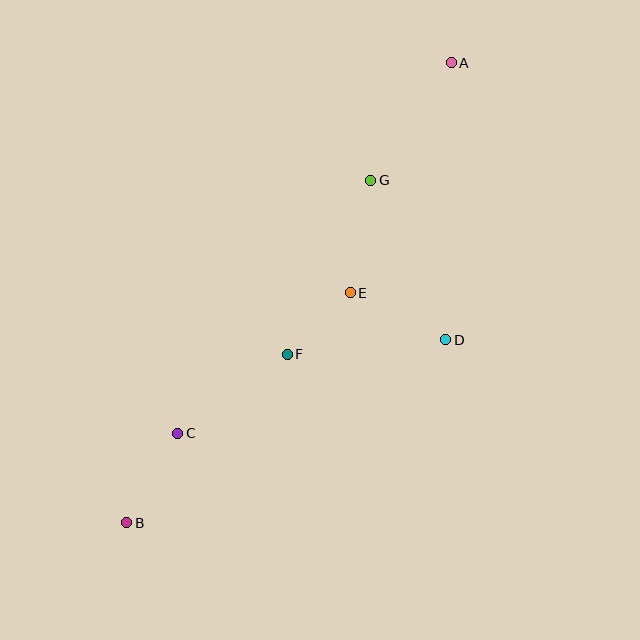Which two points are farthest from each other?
Points A and B are farthest from each other.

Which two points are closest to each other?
Points E and F are closest to each other.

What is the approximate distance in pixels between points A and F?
The distance between A and F is approximately 334 pixels.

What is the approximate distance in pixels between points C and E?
The distance between C and E is approximately 223 pixels.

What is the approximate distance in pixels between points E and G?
The distance between E and G is approximately 114 pixels.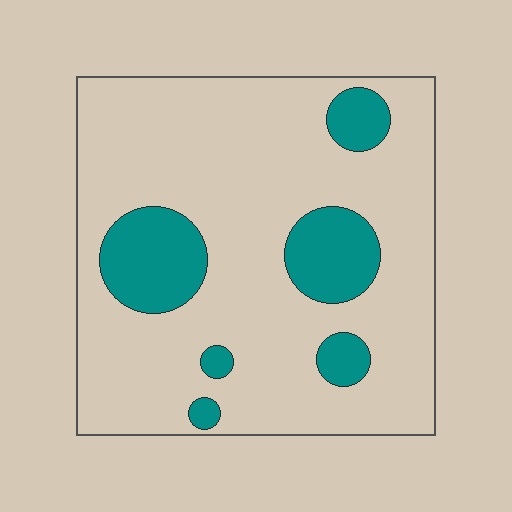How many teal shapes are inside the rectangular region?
6.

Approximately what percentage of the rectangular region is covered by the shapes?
Approximately 20%.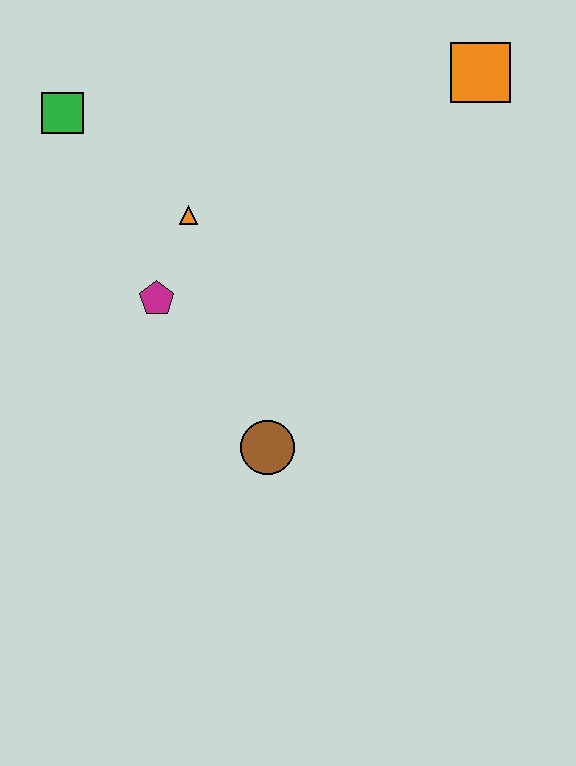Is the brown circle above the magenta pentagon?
No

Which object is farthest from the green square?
The orange square is farthest from the green square.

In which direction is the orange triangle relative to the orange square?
The orange triangle is to the left of the orange square.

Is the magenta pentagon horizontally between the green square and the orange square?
Yes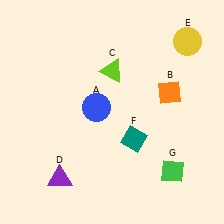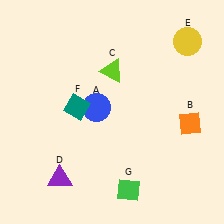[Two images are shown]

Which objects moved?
The objects that moved are: the orange diamond (B), the teal diamond (F), the green diamond (G).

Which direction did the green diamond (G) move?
The green diamond (G) moved left.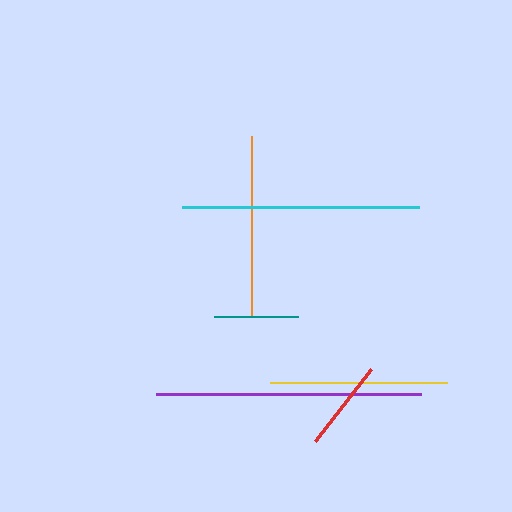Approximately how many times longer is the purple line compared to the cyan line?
The purple line is approximately 1.1 times the length of the cyan line.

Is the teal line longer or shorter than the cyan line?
The cyan line is longer than the teal line.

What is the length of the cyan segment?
The cyan segment is approximately 237 pixels long.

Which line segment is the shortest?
The teal line is the shortest at approximately 84 pixels.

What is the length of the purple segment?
The purple segment is approximately 265 pixels long.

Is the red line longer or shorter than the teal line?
The red line is longer than the teal line.